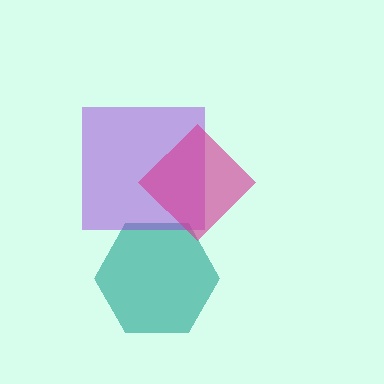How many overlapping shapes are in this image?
There are 3 overlapping shapes in the image.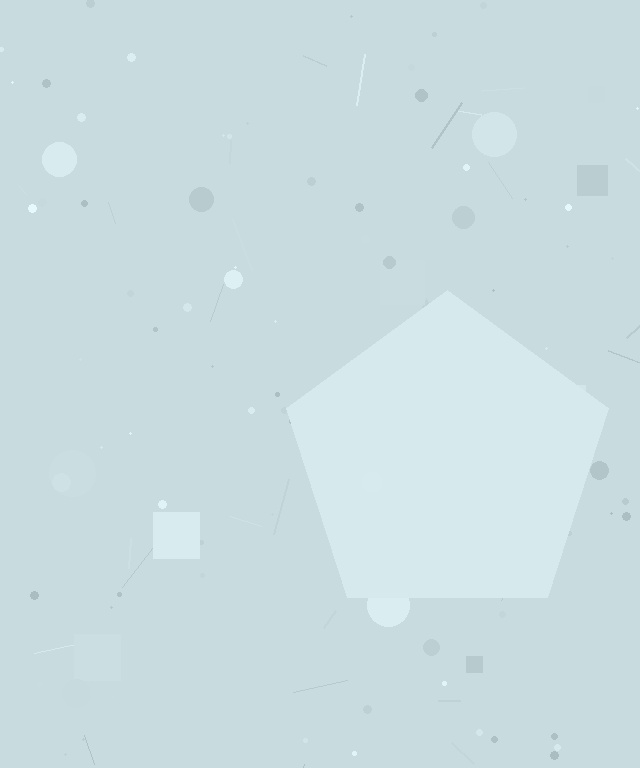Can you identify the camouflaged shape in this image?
The camouflaged shape is a pentagon.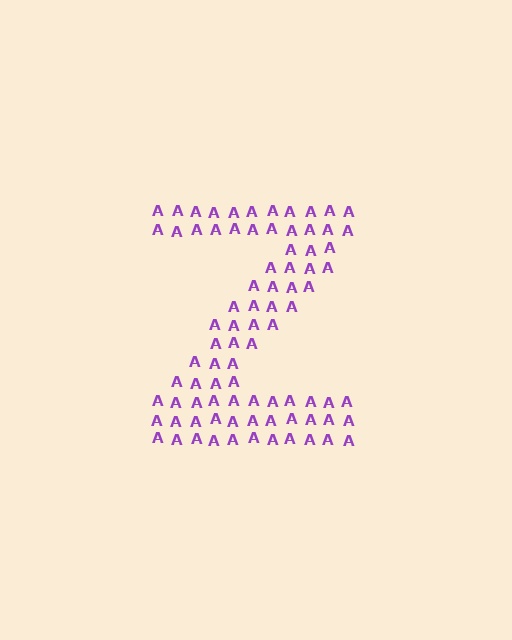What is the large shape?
The large shape is the letter Z.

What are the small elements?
The small elements are letter A's.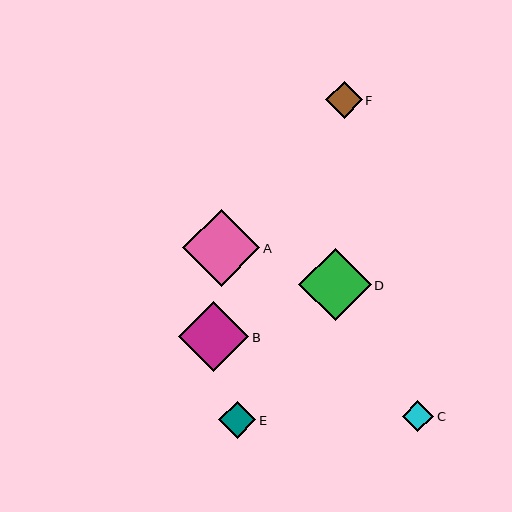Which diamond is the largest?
Diamond A is the largest with a size of approximately 77 pixels.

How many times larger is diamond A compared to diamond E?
Diamond A is approximately 2.1 times the size of diamond E.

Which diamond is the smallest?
Diamond C is the smallest with a size of approximately 31 pixels.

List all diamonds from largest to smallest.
From largest to smallest: A, D, B, E, F, C.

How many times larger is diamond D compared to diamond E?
Diamond D is approximately 2.0 times the size of diamond E.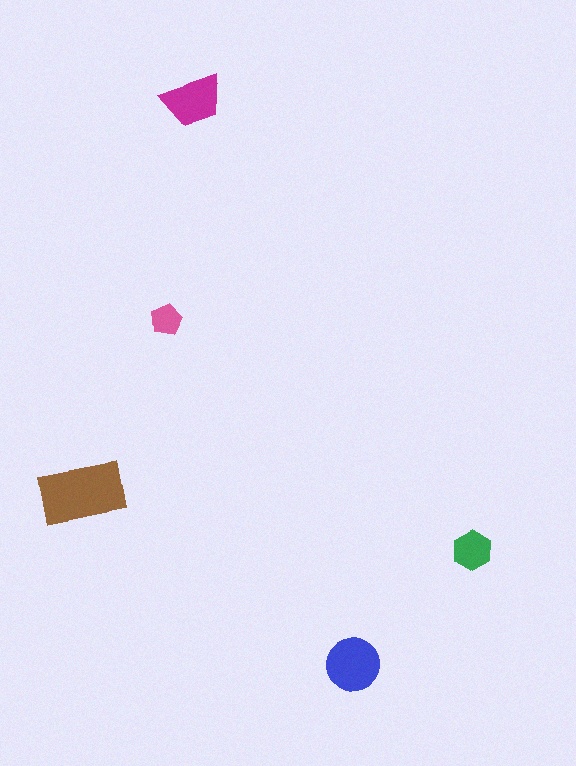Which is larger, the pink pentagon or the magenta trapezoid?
The magenta trapezoid.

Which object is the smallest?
The pink pentagon.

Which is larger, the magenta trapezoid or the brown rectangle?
The brown rectangle.